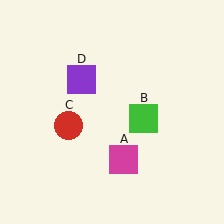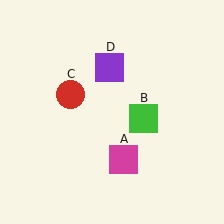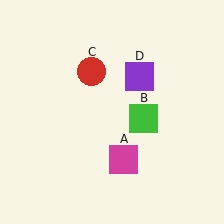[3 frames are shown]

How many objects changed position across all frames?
2 objects changed position: red circle (object C), purple square (object D).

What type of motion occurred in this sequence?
The red circle (object C), purple square (object D) rotated clockwise around the center of the scene.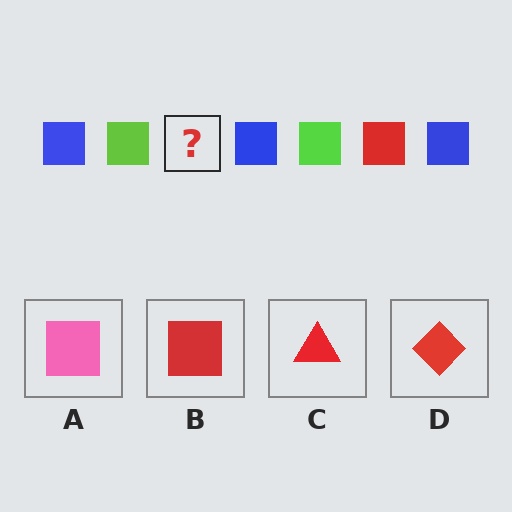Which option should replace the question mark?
Option B.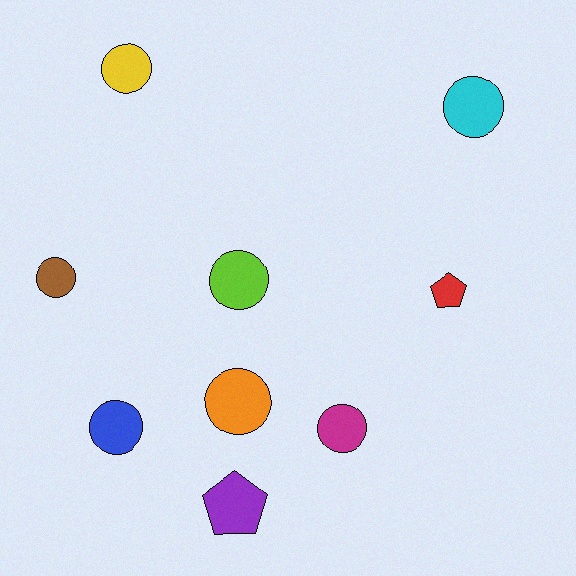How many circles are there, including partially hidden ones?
There are 7 circles.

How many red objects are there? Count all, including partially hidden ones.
There is 1 red object.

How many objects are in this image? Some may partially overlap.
There are 9 objects.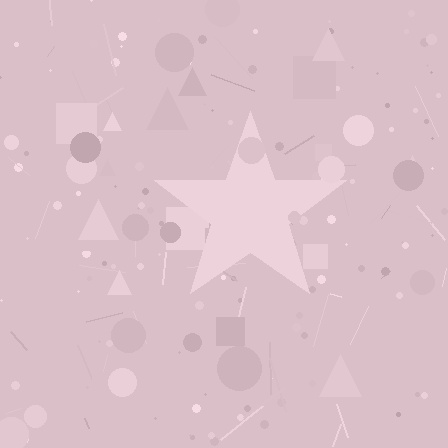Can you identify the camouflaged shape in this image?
The camouflaged shape is a star.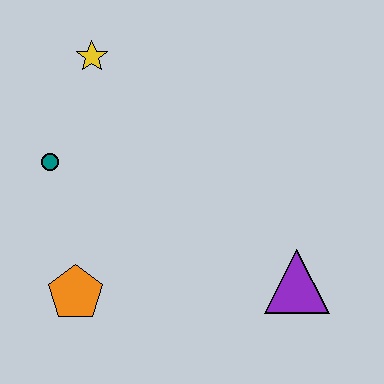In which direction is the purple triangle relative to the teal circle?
The purple triangle is to the right of the teal circle.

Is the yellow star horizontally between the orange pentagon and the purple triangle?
Yes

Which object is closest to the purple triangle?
The orange pentagon is closest to the purple triangle.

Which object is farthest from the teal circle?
The purple triangle is farthest from the teal circle.